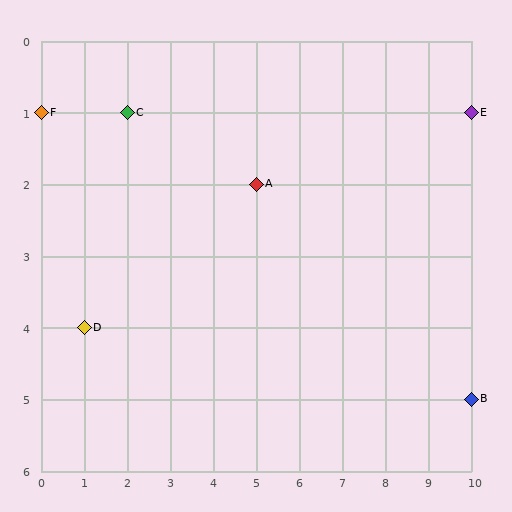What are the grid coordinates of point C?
Point C is at grid coordinates (2, 1).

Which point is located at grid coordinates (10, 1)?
Point E is at (10, 1).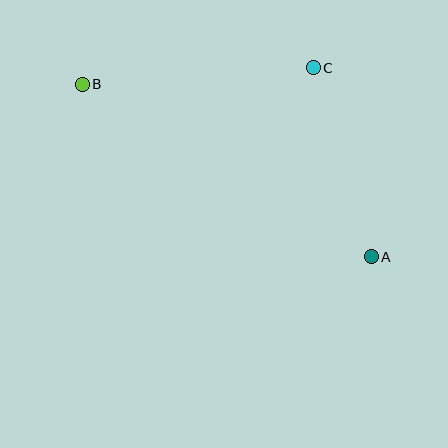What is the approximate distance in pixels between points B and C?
The distance between B and C is approximately 232 pixels.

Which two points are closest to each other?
Points A and C are closest to each other.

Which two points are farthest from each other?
Points A and B are farthest from each other.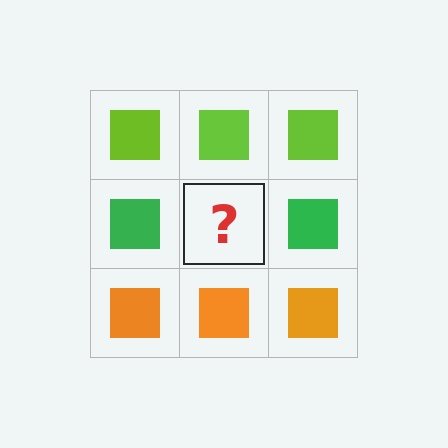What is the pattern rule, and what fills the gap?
The rule is that each row has a consistent color. The gap should be filled with a green square.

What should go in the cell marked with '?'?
The missing cell should contain a green square.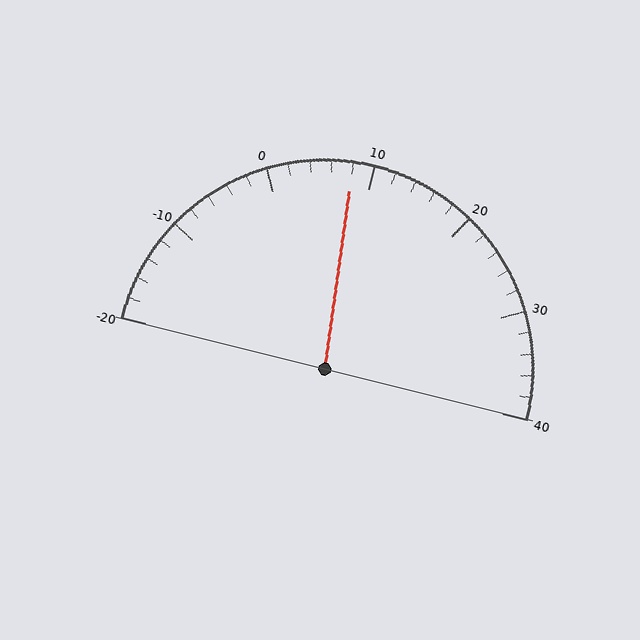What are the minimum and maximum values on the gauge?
The gauge ranges from -20 to 40.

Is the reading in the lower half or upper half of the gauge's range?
The reading is in the lower half of the range (-20 to 40).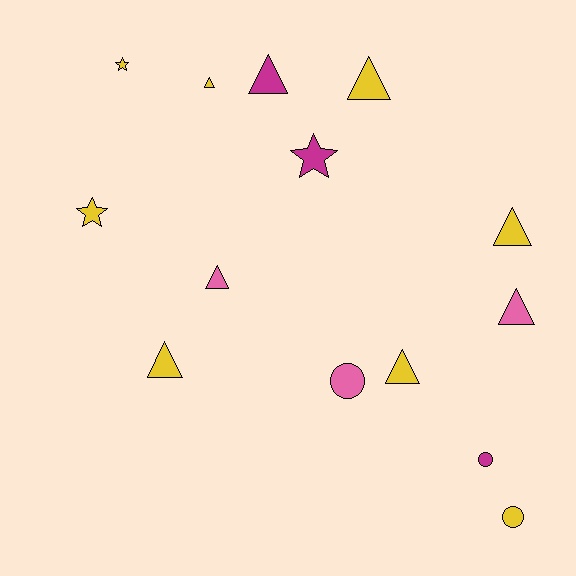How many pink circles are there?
There is 1 pink circle.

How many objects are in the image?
There are 14 objects.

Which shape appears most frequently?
Triangle, with 8 objects.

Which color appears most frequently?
Yellow, with 8 objects.